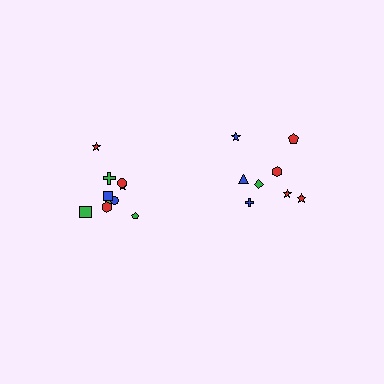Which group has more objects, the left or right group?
The left group.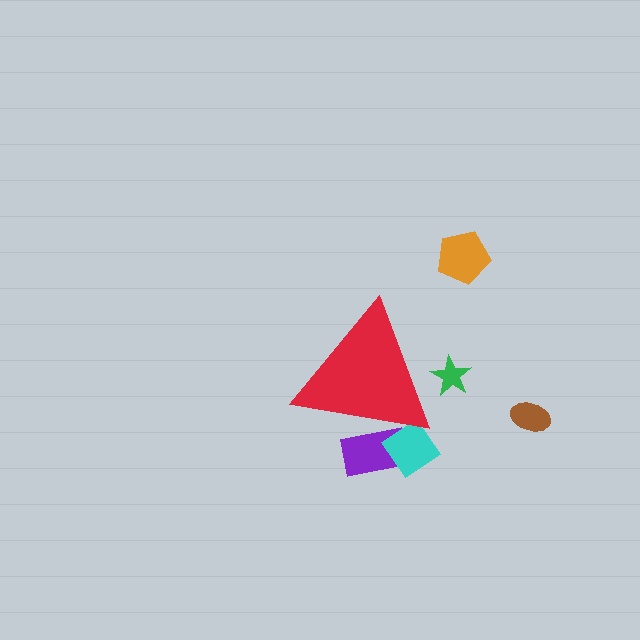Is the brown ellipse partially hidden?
No, the brown ellipse is fully visible.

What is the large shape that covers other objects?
A red triangle.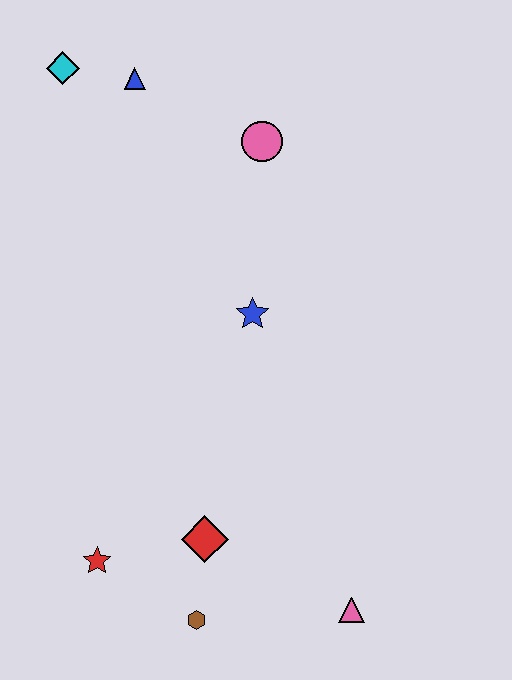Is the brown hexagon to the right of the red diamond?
No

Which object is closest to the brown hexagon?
The red diamond is closest to the brown hexagon.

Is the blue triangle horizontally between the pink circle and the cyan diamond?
Yes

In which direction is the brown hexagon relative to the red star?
The brown hexagon is to the right of the red star.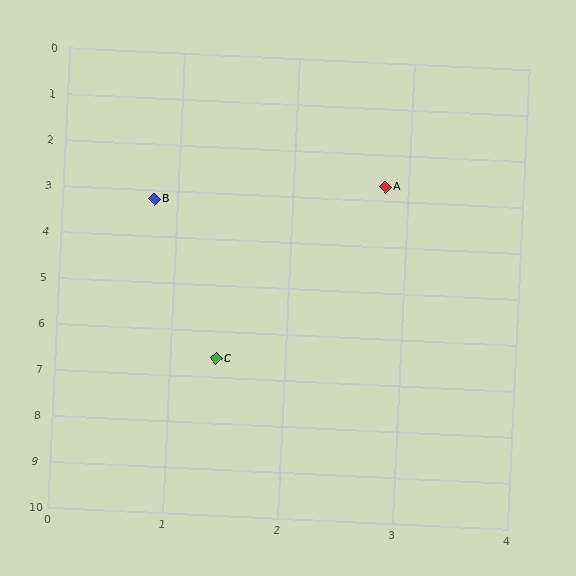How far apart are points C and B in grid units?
Points C and B are about 3.5 grid units apart.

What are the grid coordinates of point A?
Point A is at approximately (2.8, 2.7).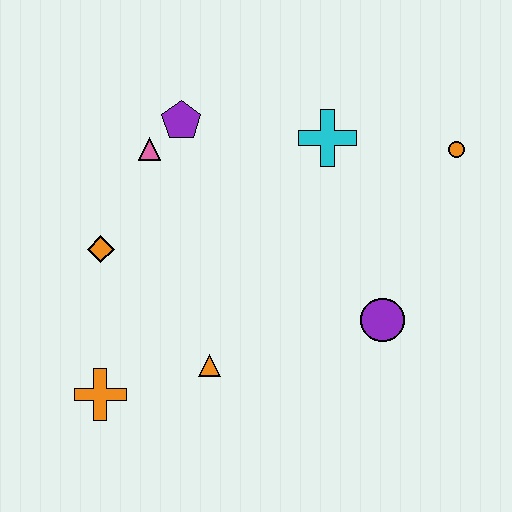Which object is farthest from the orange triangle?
The orange circle is farthest from the orange triangle.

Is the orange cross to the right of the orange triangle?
No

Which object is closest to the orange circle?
The cyan cross is closest to the orange circle.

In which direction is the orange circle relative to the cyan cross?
The orange circle is to the right of the cyan cross.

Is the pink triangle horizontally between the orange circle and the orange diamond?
Yes